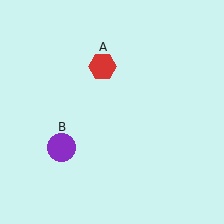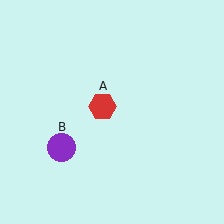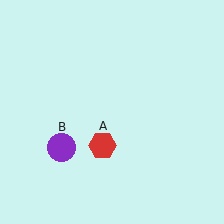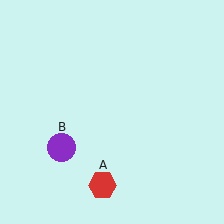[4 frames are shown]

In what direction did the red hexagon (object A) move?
The red hexagon (object A) moved down.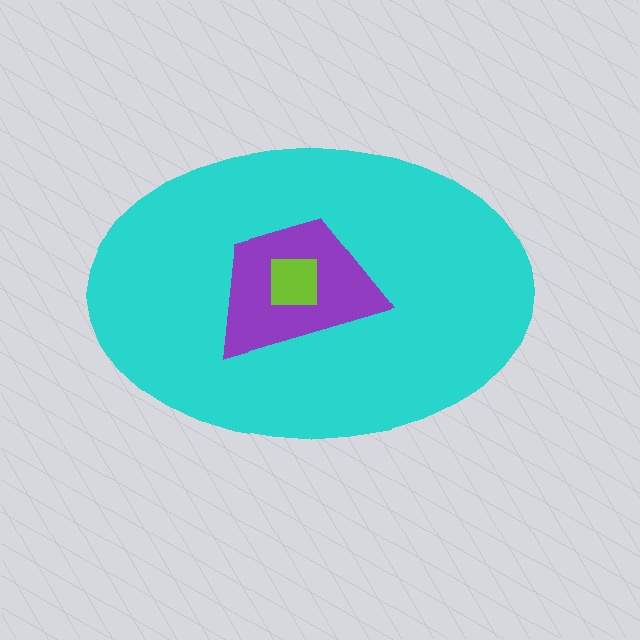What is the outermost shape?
The cyan ellipse.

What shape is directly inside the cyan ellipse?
The purple trapezoid.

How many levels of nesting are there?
3.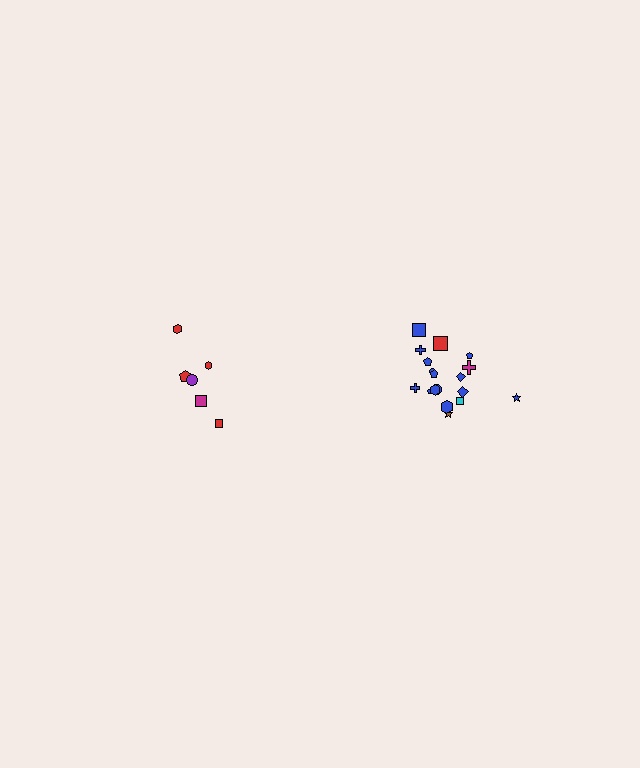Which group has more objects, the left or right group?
The right group.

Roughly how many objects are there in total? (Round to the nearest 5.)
Roughly 25 objects in total.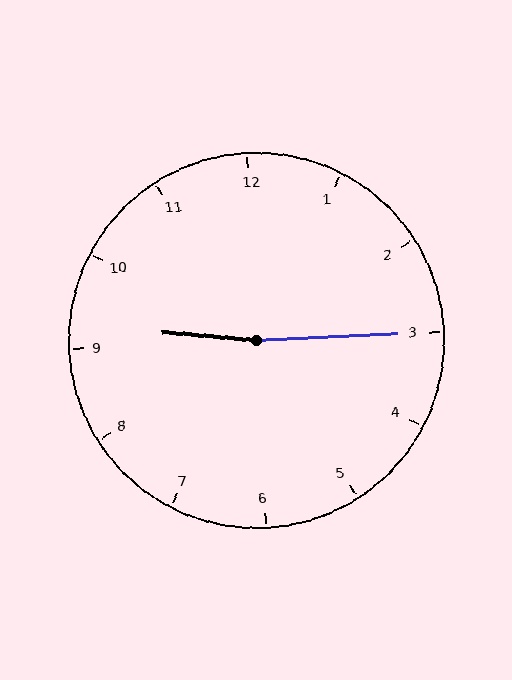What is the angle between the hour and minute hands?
Approximately 172 degrees.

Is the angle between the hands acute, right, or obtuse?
It is obtuse.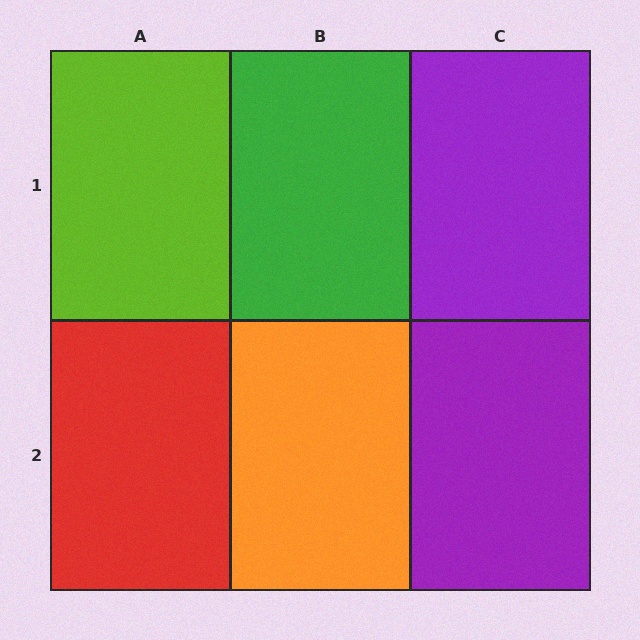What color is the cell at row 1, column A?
Lime.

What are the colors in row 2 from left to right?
Red, orange, purple.